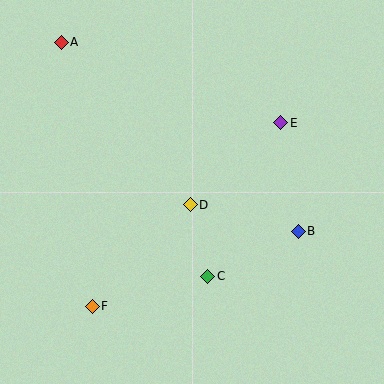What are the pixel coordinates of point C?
Point C is at (208, 276).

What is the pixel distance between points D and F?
The distance between D and F is 141 pixels.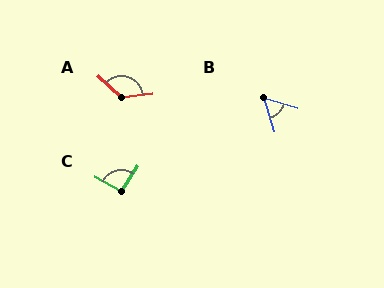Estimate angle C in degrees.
Approximately 96 degrees.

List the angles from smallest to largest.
B (56°), C (96°), A (131°).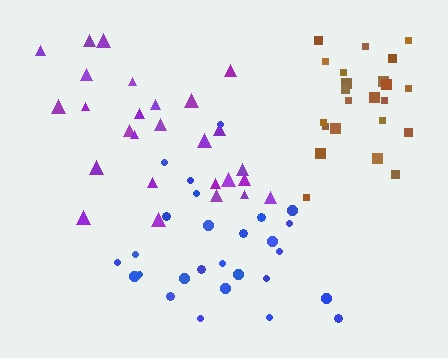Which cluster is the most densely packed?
Brown.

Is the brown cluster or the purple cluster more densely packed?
Brown.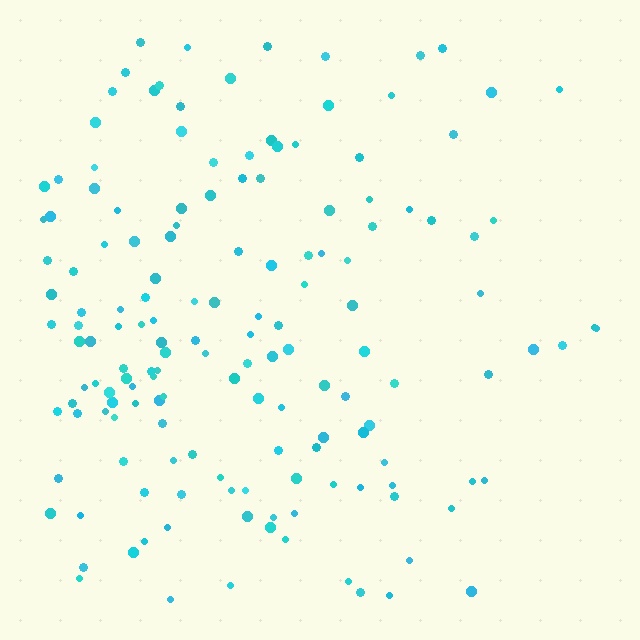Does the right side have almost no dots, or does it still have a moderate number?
Still a moderate number, just noticeably fewer than the left.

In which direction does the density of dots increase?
From right to left, with the left side densest.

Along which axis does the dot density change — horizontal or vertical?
Horizontal.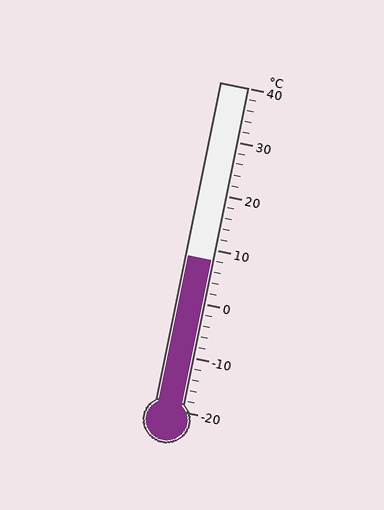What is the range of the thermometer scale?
The thermometer scale ranges from -20°C to 40°C.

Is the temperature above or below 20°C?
The temperature is below 20°C.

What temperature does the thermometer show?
The thermometer shows approximately 8°C.